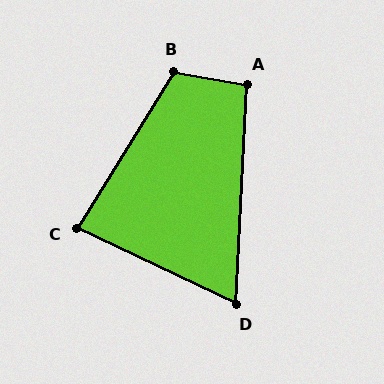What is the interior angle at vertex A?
Approximately 97 degrees (obtuse).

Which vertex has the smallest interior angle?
D, at approximately 67 degrees.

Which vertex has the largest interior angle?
B, at approximately 113 degrees.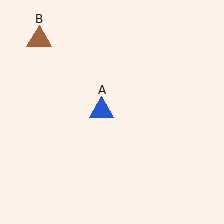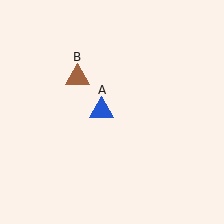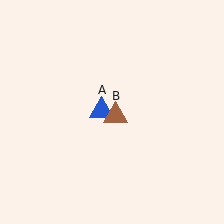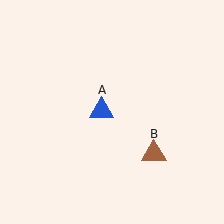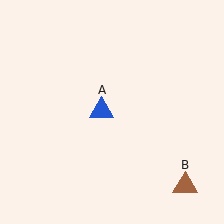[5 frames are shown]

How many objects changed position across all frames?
1 object changed position: brown triangle (object B).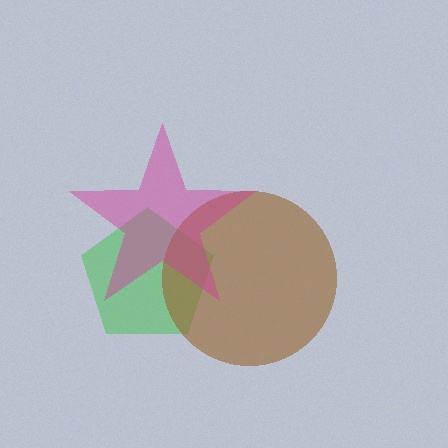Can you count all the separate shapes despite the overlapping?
Yes, there are 3 separate shapes.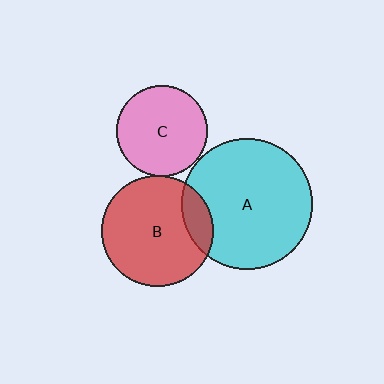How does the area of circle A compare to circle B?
Approximately 1.4 times.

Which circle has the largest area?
Circle A (cyan).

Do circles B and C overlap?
Yes.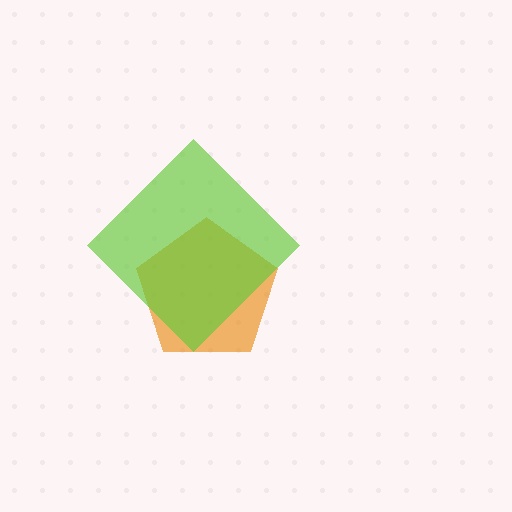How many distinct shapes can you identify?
There are 2 distinct shapes: an orange pentagon, a lime diamond.